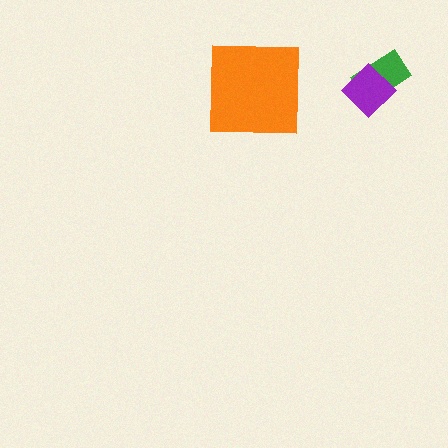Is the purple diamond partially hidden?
No, no other shape covers it.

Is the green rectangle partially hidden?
Yes, it is partially covered by another shape.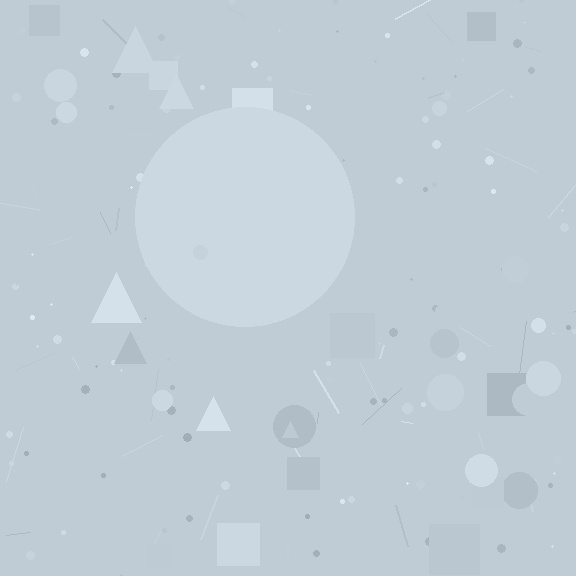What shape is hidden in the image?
A circle is hidden in the image.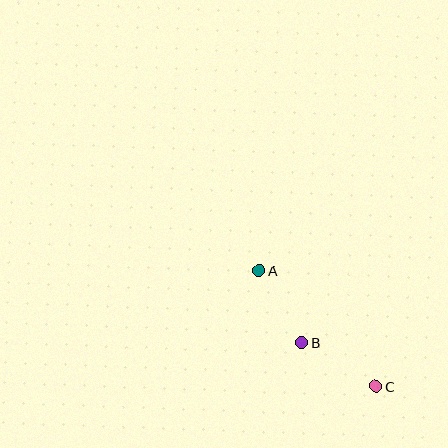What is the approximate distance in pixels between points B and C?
The distance between B and C is approximately 86 pixels.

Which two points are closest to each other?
Points A and B are closest to each other.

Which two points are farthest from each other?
Points A and C are farthest from each other.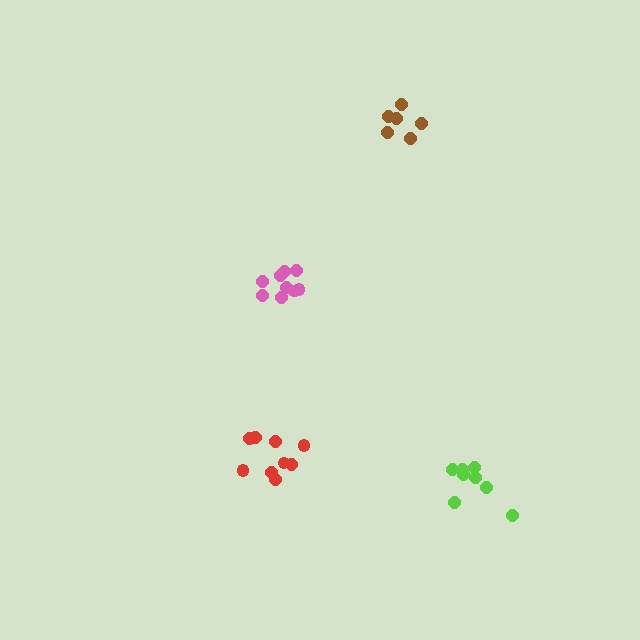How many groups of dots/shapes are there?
There are 4 groups.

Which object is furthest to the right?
The lime cluster is rightmost.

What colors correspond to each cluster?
The clusters are colored: pink, red, lime, brown.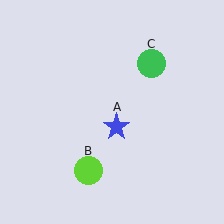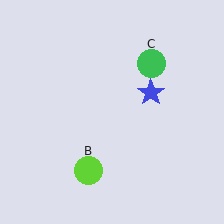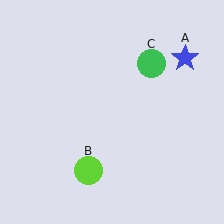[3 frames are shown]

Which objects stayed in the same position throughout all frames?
Lime circle (object B) and green circle (object C) remained stationary.